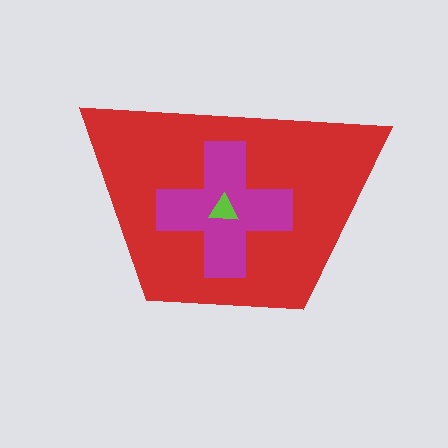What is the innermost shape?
The lime triangle.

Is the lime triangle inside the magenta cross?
Yes.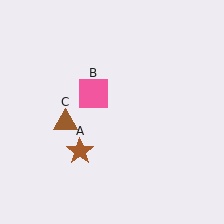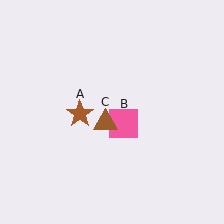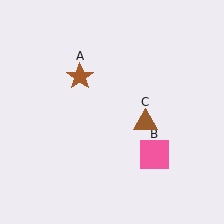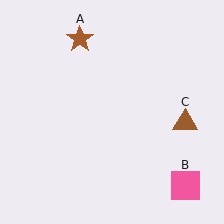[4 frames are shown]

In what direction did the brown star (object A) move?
The brown star (object A) moved up.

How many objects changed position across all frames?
3 objects changed position: brown star (object A), pink square (object B), brown triangle (object C).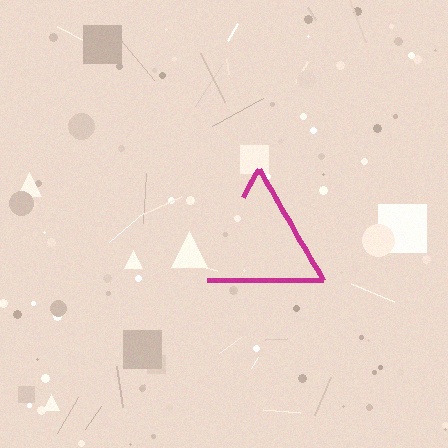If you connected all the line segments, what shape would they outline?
They would outline a triangle.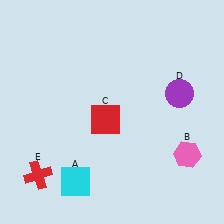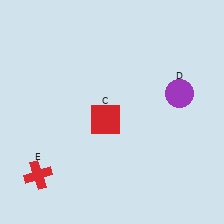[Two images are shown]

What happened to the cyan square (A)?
The cyan square (A) was removed in Image 2. It was in the bottom-left area of Image 1.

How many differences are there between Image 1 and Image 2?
There are 2 differences between the two images.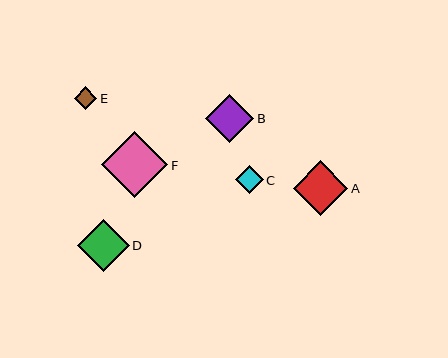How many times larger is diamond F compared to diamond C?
Diamond F is approximately 2.4 times the size of diamond C.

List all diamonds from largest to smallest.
From largest to smallest: F, A, D, B, C, E.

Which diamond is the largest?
Diamond F is the largest with a size of approximately 66 pixels.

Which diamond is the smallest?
Diamond E is the smallest with a size of approximately 22 pixels.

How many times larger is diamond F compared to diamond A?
Diamond F is approximately 1.2 times the size of diamond A.